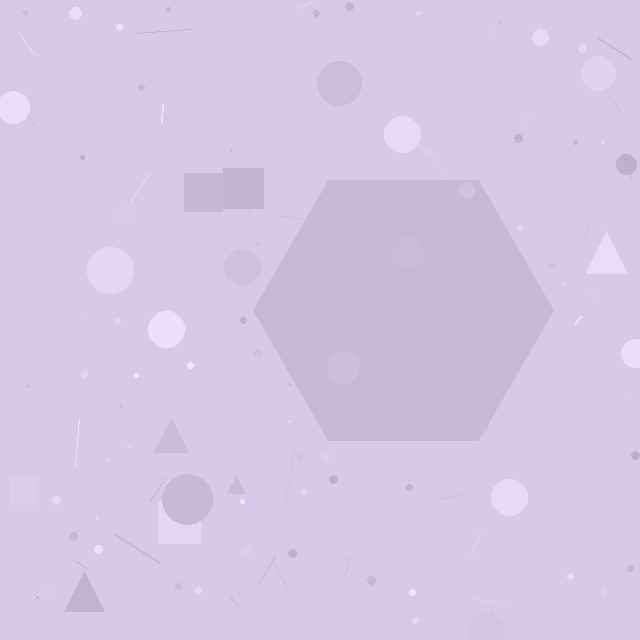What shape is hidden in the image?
A hexagon is hidden in the image.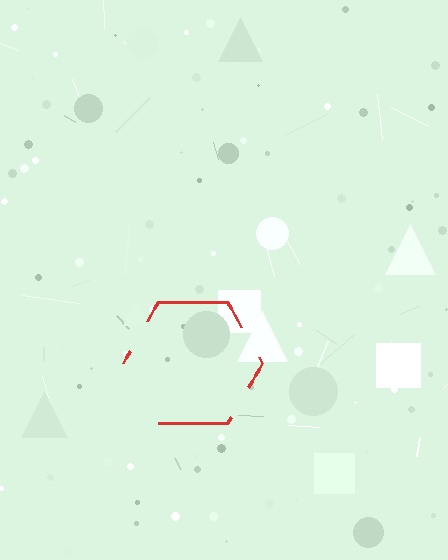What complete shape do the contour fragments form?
The contour fragments form a hexagon.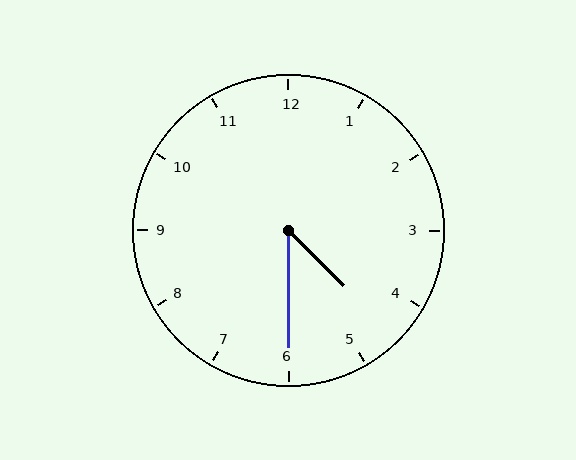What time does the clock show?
4:30.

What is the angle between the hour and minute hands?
Approximately 45 degrees.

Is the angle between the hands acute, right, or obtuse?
It is acute.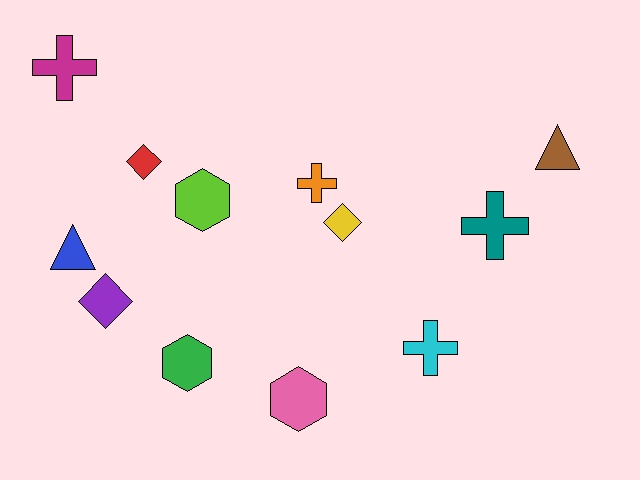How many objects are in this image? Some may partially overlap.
There are 12 objects.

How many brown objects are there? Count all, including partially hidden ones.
There is 1 brown object.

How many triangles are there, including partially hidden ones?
There are 2 triangles.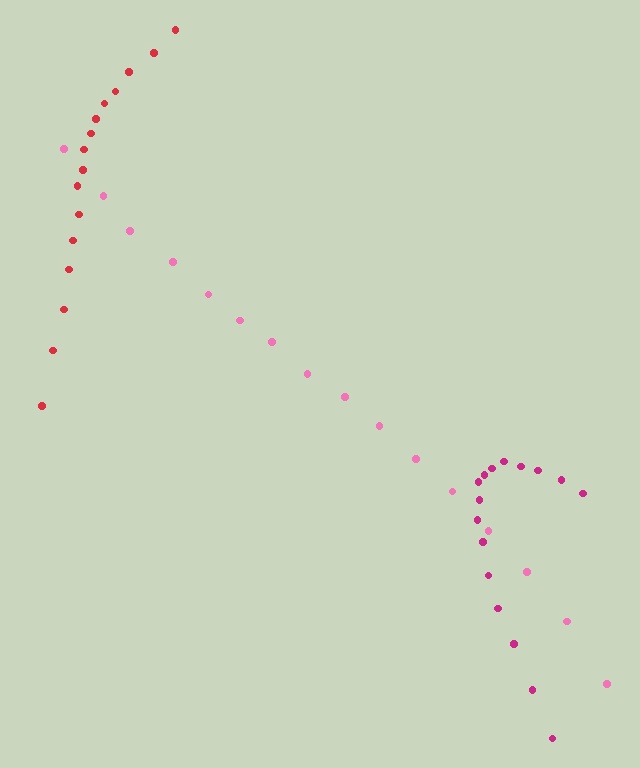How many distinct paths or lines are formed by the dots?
There are 3 distinct paths.